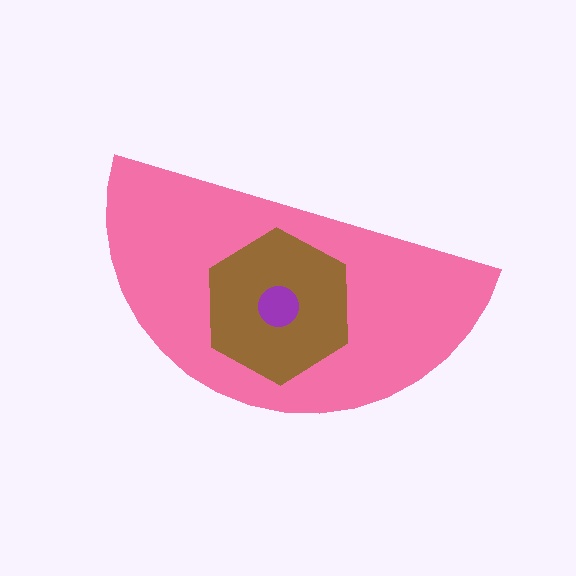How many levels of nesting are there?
3.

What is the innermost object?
The purple circle.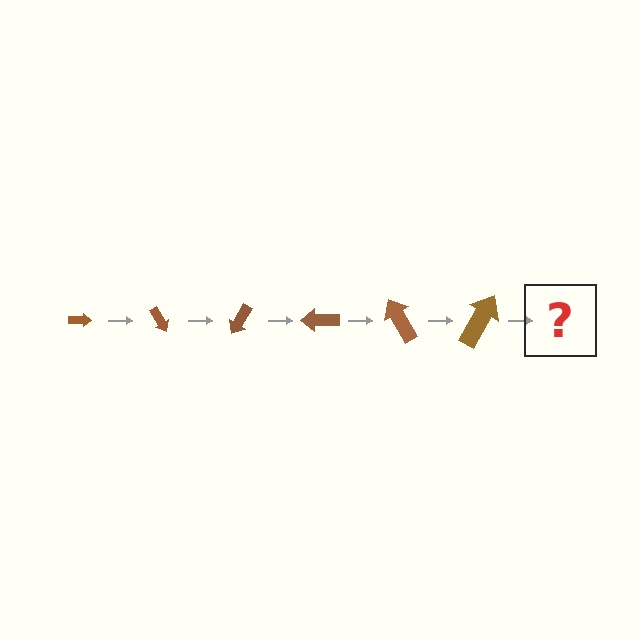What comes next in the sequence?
The next element should be an arrow, larger than the previous one and rotated 360 degrees from the start.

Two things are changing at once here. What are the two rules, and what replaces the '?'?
The two rules are that the arrow grows larger each step and it rotates 60 degrees each step. The '?' should be an arrow, larger than the previous one and rotated 360 degrees from the start.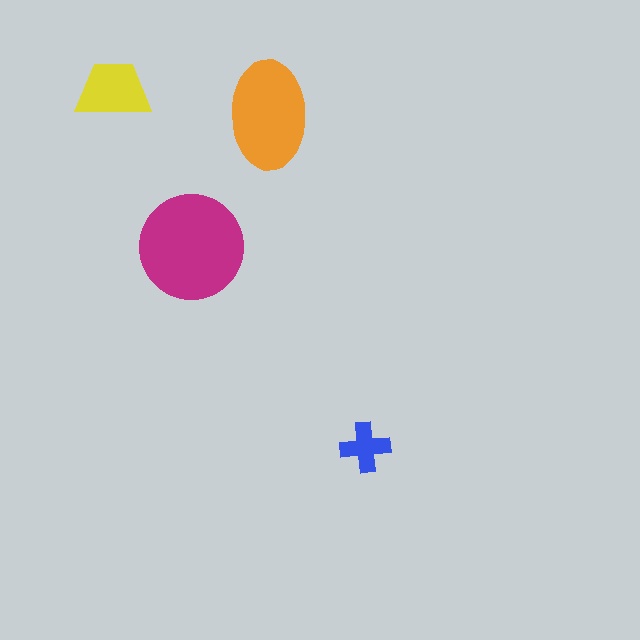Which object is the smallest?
The blue cross.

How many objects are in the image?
There are 4 objects in the image.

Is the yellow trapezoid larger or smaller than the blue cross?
Larger.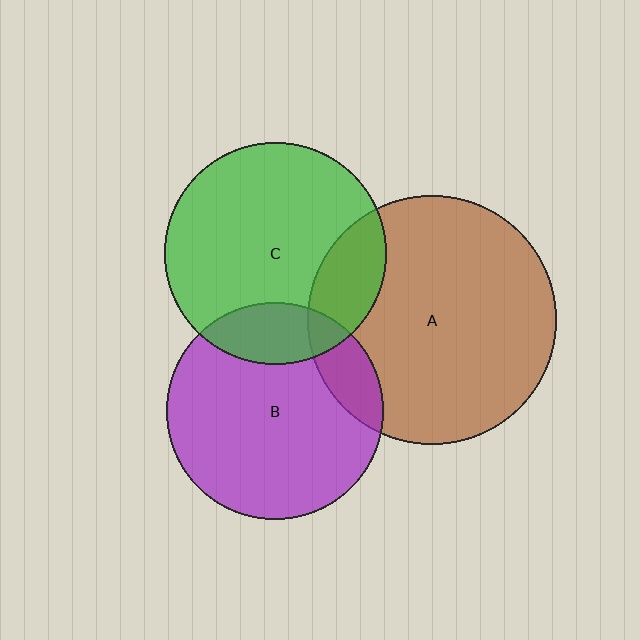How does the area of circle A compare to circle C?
Approximately 1.3 times.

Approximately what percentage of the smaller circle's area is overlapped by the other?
Approximately 20%.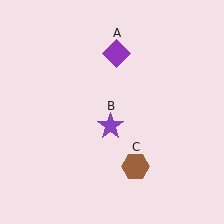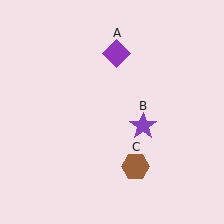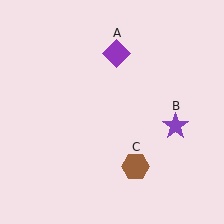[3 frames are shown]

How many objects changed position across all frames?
1 object changed position: purple star (object B).